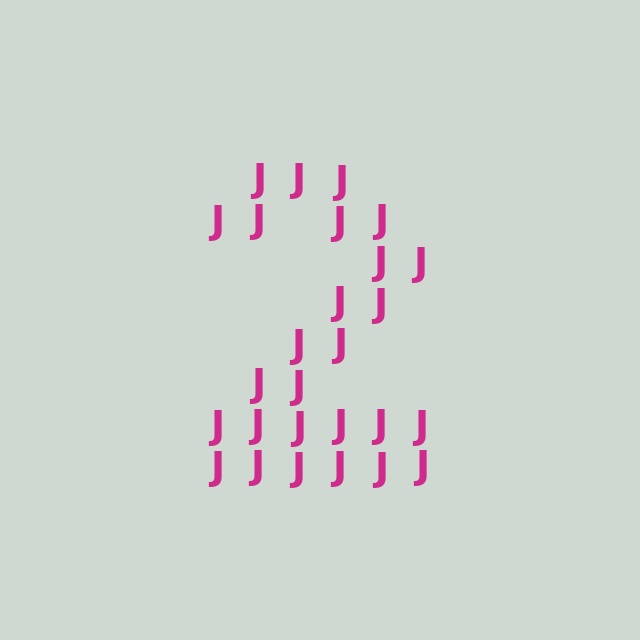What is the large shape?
The large shape is the digit 2.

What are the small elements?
The small elements are letter J's.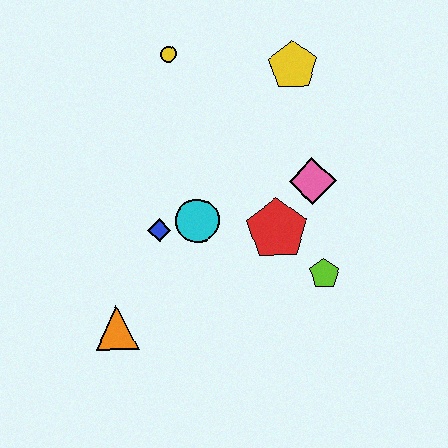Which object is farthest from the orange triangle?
The yellow pentagon is farthest from the orange triangle.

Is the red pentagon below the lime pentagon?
No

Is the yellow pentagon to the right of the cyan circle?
Yes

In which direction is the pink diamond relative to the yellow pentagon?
The pink diamond is below the yellow pentagon.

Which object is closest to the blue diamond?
The cyan circle is closest to the blue diamond.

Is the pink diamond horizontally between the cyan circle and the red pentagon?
No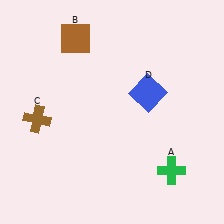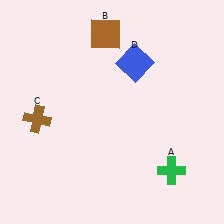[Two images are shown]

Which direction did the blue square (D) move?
The blue square (D) moved up.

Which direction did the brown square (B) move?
The brown square (B) moved right.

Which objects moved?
The objects that moved are: the brown square (B), the blue square (D).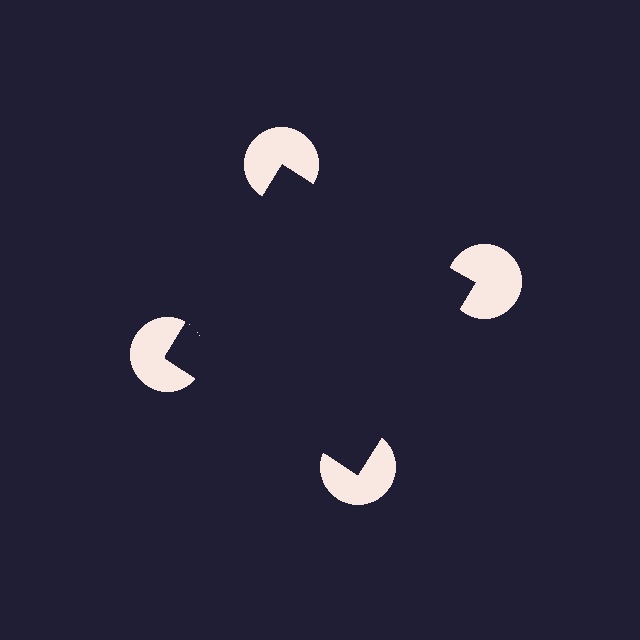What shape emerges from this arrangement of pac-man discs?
An illusory square — its edges are inferred from the aligned wedge cuts in the pac-man discs, not physically drawn.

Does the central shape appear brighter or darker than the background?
It typically appears slightly darker than the background, even though no actual brightness change is drawn.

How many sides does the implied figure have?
4 sides.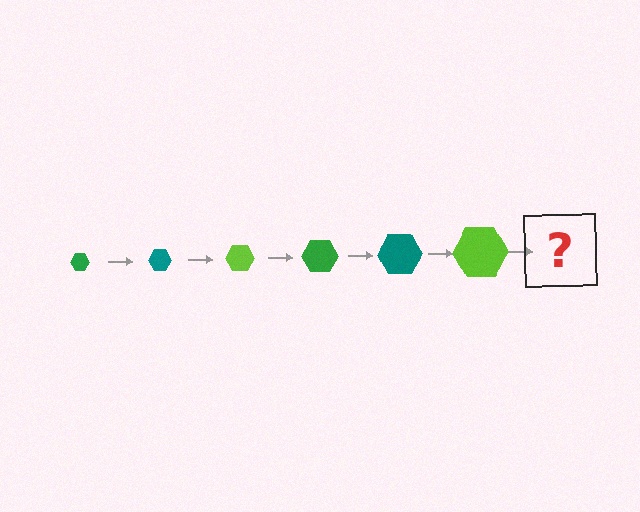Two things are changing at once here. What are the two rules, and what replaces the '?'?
The two rules are that the hexagon grows larger each step and the color cycles through green, teal, and lime. The '?' should be a green hexagon, larger than the previous one.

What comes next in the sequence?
The next element should be a green hexagon, larger than the previous one.